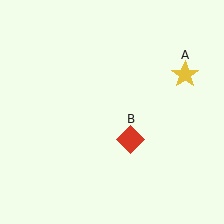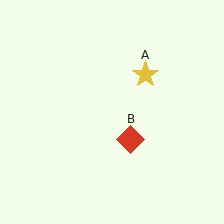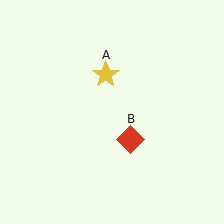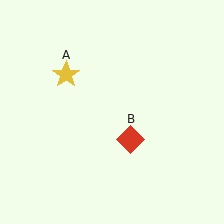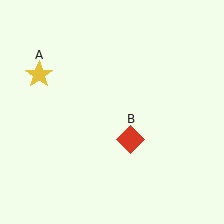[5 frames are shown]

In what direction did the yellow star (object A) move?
The yellow star (object A) moved left.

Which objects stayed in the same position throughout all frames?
Red diamond (object B) remained stationary.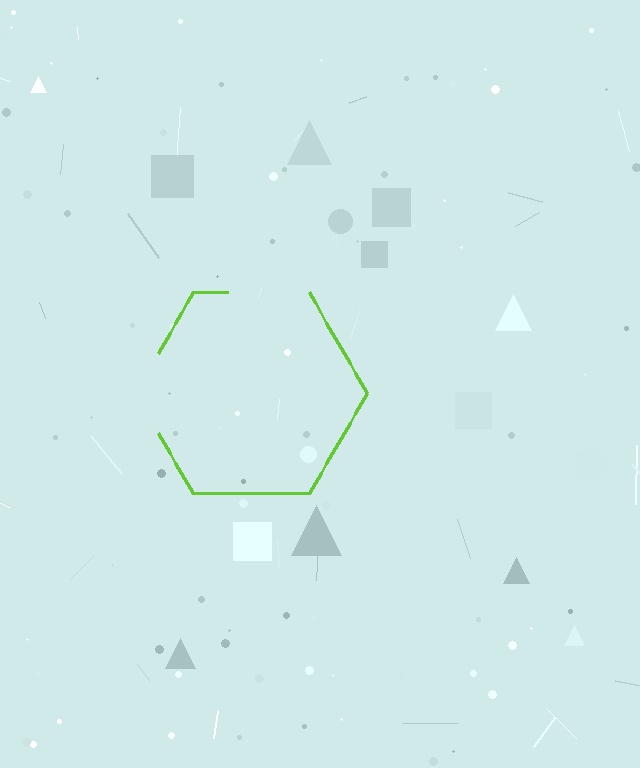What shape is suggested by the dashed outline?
The dashed outline suggests a hexagon.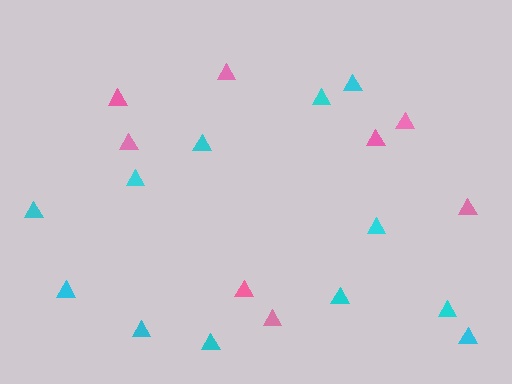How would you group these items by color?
There are 2 groups: one group of pink triangles (8) and one group of cyan triangles (12).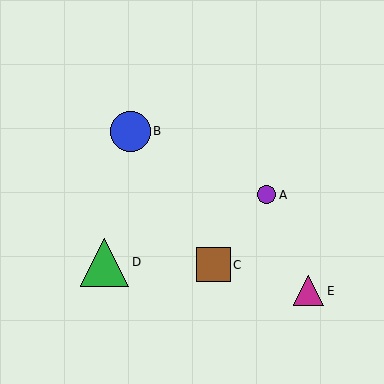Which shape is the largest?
The green triangle (labeled D) is the largest.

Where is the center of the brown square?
The center of the brown square is at (213, 265).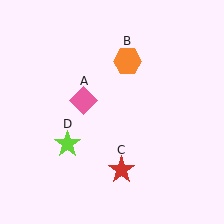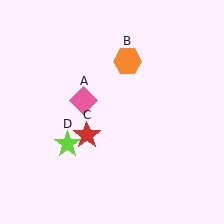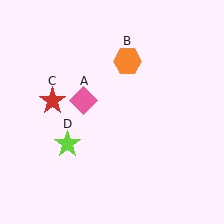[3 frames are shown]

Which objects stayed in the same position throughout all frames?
Pink diamond (object A) and orange hexagon (object B) and lime star (object D) remained stationary.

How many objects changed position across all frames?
1 object changed position: red star (object C).